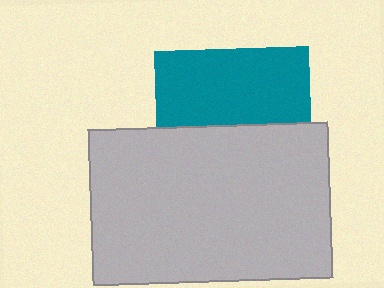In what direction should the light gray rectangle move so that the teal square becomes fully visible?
The light gray rectangle should move down. That is the shortest direction to clear the overlap and leave the teal square fully visible.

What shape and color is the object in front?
The object in front is a light gray rectangle.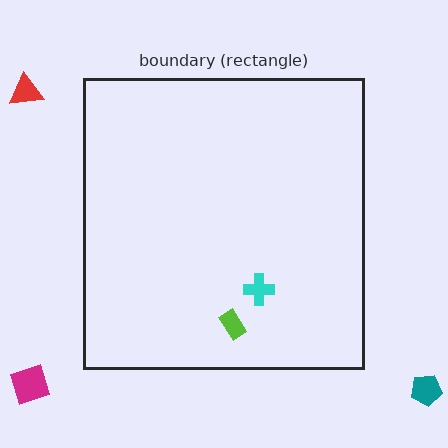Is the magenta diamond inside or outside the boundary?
Outside.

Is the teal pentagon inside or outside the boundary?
Outside.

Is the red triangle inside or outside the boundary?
Outside.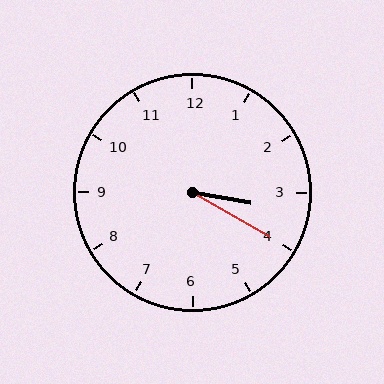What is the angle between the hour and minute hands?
Approximately 20 degrees.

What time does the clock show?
3:20.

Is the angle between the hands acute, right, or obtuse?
It is acute.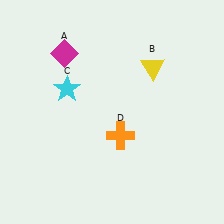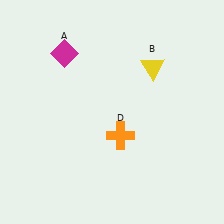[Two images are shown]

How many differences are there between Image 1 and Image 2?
There is 1 difference between the two images.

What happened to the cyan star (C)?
The cyan star (C) was removed in Image 2. It was in the top-left area of Image 1.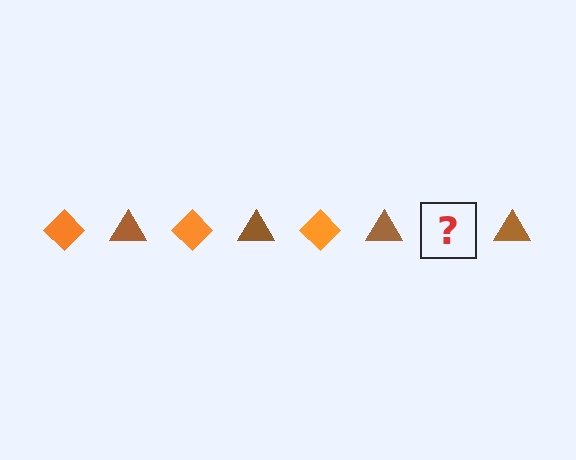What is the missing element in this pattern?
The missing element is an orange diamond.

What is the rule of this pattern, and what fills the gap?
The rule is that the pattern alternates between orange diamond and brown triangle. The gap should be filled with an orange diamond.